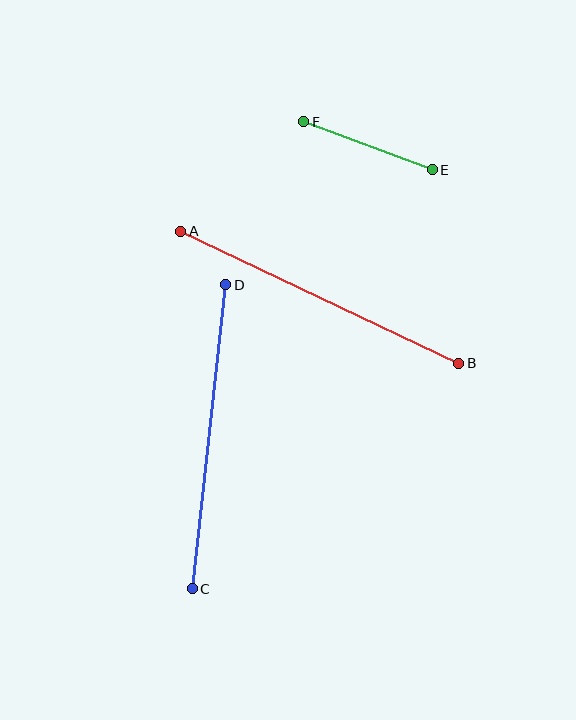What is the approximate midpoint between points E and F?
The midpoint is at approximately (368, 146) pixels.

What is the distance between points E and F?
The distance is approximately 137 pixels.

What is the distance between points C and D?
The distance is approximately 306 pixels.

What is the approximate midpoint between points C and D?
The midpoint is at approximately (209, 437) pixels.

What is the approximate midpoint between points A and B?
The midpoint is at approximately (320, 297) pixels.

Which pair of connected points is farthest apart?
Points A and B are farthest apart.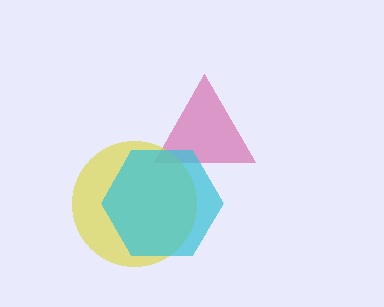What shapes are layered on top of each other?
The layered shapes are: a magenta triangle, a yellow circle, a cyan hexagon.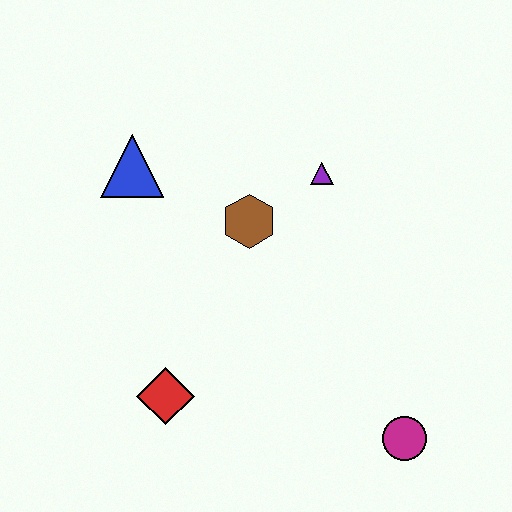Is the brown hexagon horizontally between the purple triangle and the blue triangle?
Yes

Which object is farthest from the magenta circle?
The blue triangle is farthest from the magenta circle.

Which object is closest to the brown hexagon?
The purple triangle is closest to the brown hexagon.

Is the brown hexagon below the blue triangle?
Yes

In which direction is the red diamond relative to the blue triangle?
The red diamond is below the blue triangle.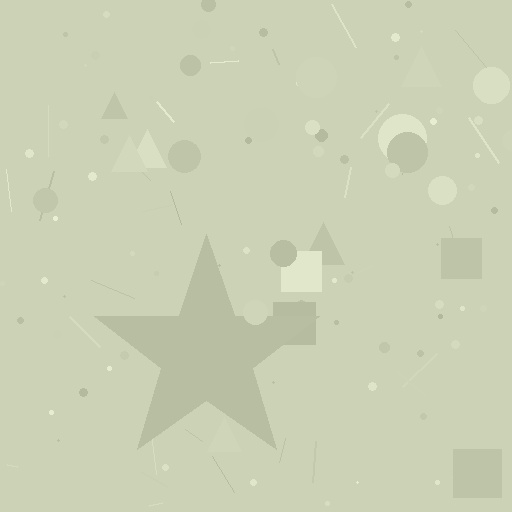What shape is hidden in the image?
A star is hidden in the image.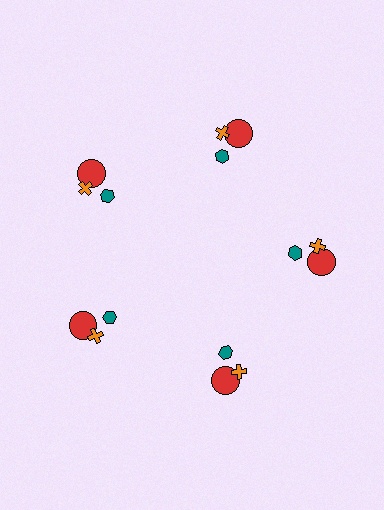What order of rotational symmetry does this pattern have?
This pattern has 5-fold rotational symmetry.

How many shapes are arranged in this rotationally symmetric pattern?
There are 15 shapes, arranged in 5 groups of 3.